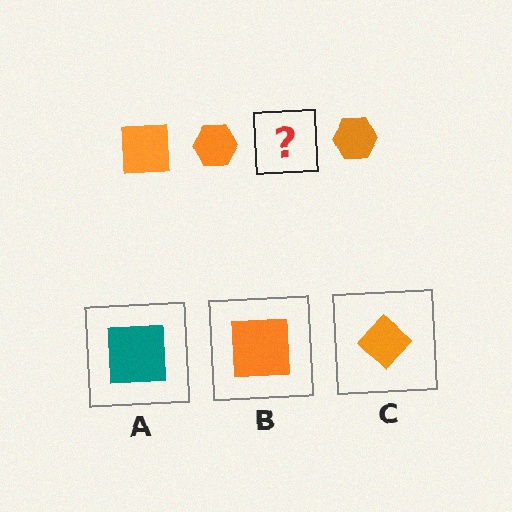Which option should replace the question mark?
Option B.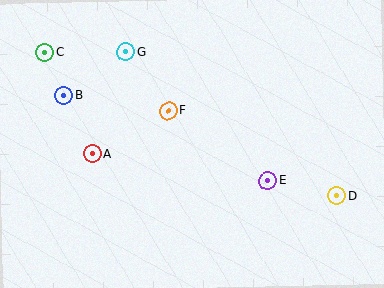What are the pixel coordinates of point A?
Point A is at (92, 154).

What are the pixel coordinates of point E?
Point E is at (268, 180).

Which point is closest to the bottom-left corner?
Point A is closest to the bottom-left corner.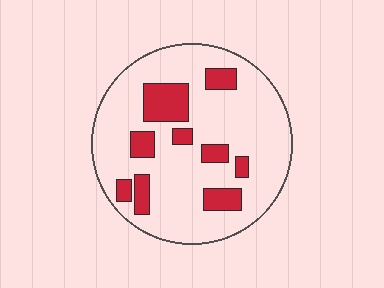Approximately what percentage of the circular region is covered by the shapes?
Approximately 20%.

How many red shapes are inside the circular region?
9.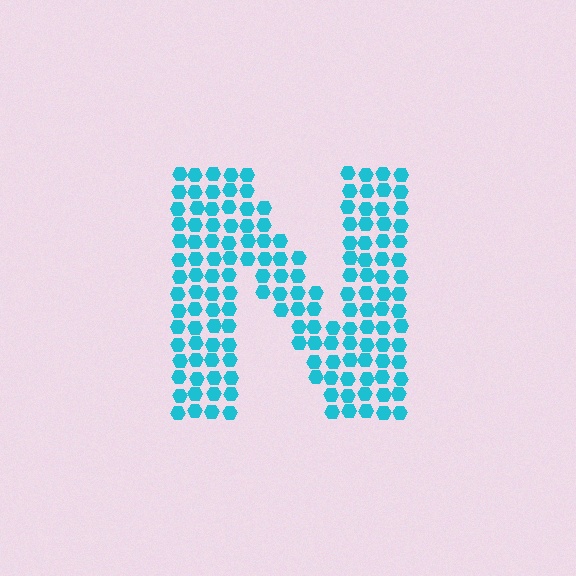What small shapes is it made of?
It is made of small hexagons.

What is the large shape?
The large shape is the letter N.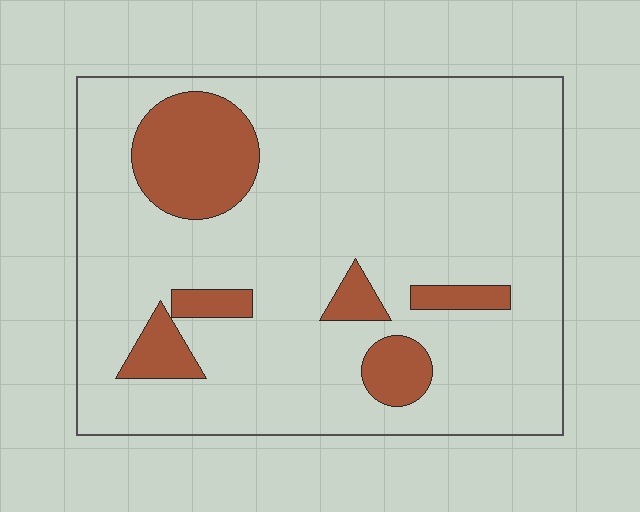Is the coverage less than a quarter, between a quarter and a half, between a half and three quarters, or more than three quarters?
Less than a quarter.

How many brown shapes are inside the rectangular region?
6.